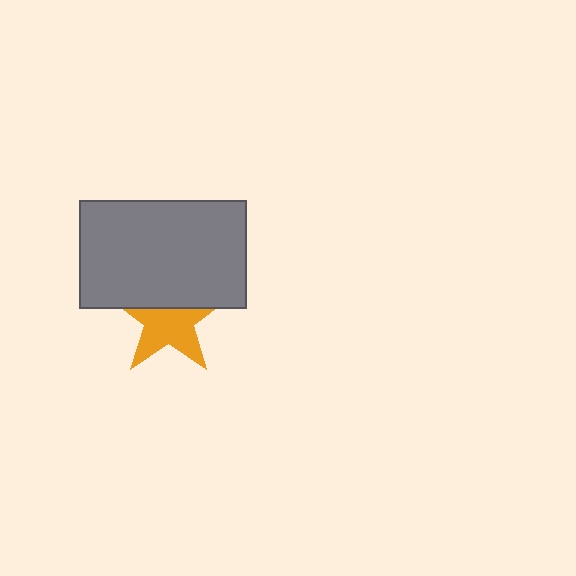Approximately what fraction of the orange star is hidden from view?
Roughly 40% of the orange star is hidden behind the gray rectangle.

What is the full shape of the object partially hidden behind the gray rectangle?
The partially hidden object is an orange star.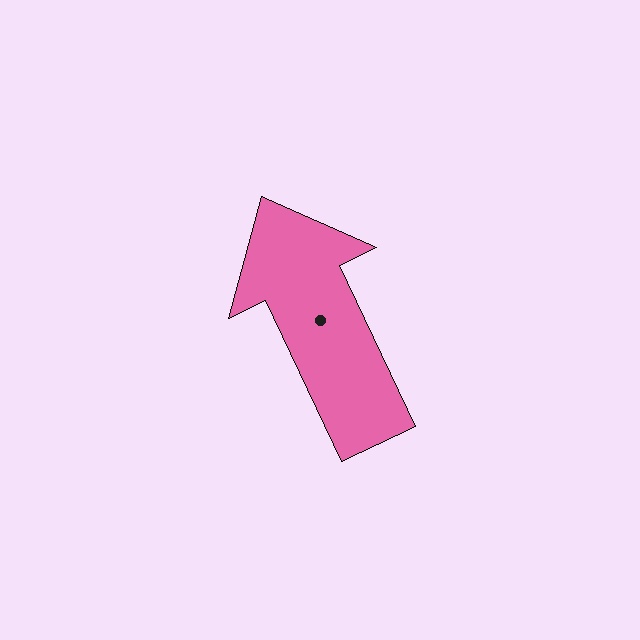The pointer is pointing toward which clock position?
Roughly 11 o'clock.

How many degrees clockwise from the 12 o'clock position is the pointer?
Approximately 335 degrees.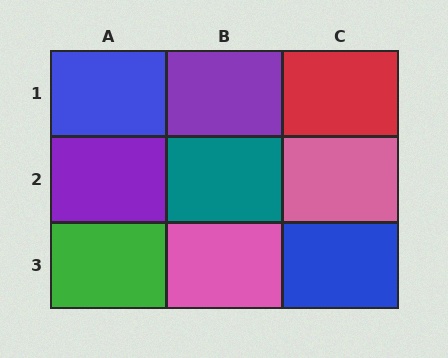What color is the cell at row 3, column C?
Blue.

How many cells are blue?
2 cells are blue.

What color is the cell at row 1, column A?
Blue.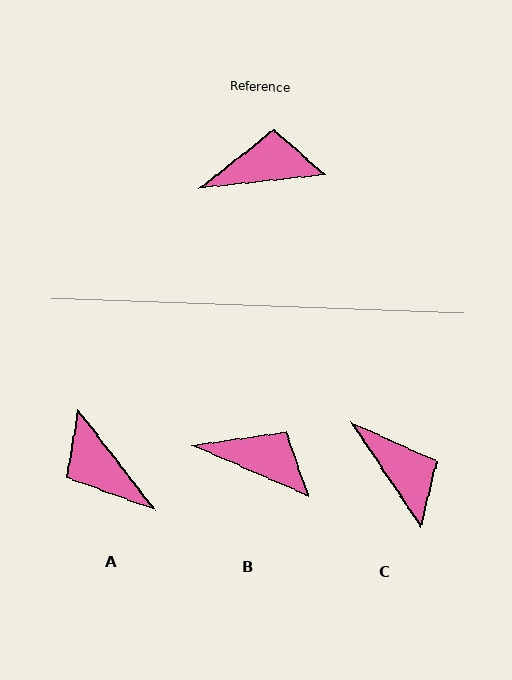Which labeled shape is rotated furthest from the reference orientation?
A, about 121 degrees away.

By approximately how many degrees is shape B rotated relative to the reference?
Approximately 30 degrees clockwise.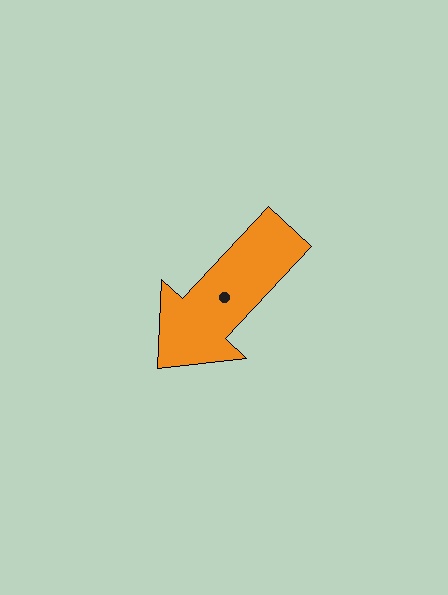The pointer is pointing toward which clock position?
Roughly 7 o'clock.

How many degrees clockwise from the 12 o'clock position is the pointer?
Approximately 223 degrees.